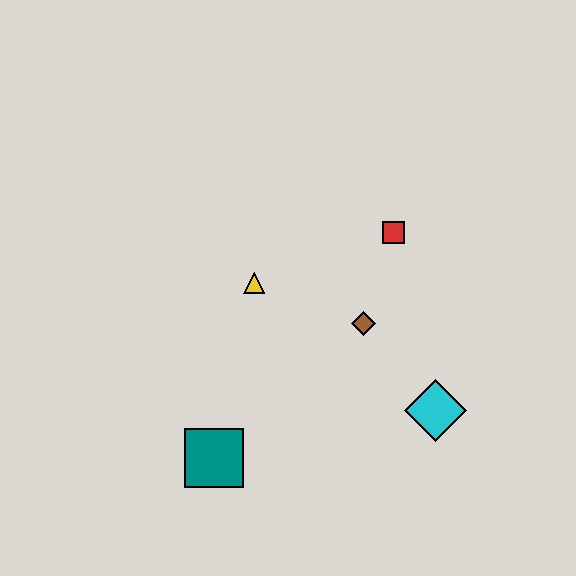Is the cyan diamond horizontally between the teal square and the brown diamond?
No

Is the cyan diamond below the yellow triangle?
Yes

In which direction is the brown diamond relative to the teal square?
The brown diamond is to the right of the teal square.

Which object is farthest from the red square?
The teal square is farthest from the red square.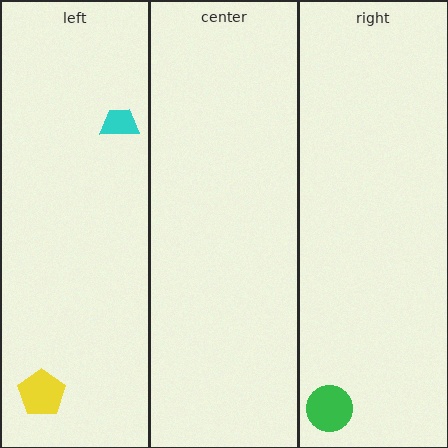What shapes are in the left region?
The cyan trapezoid, the yellow pentagon.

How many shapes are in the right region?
1.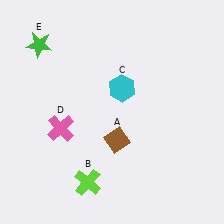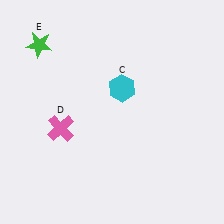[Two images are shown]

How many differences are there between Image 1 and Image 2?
There are 2 differences between the two images.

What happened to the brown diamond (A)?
The brown diamond (A) was removed in Image 2. It was in the bottom-right area of Image 1.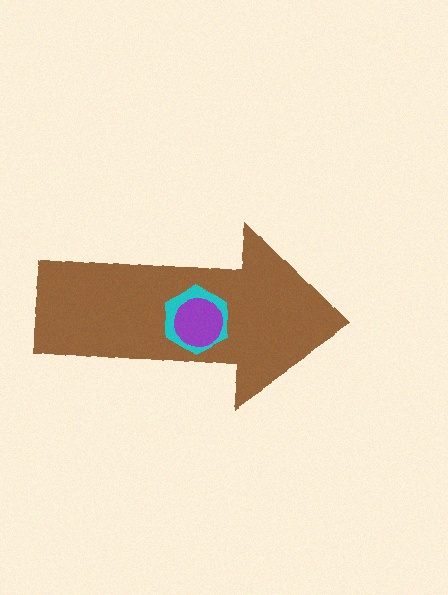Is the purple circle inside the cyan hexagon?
Yes.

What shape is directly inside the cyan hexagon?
The purple circle.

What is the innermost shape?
The purple circle.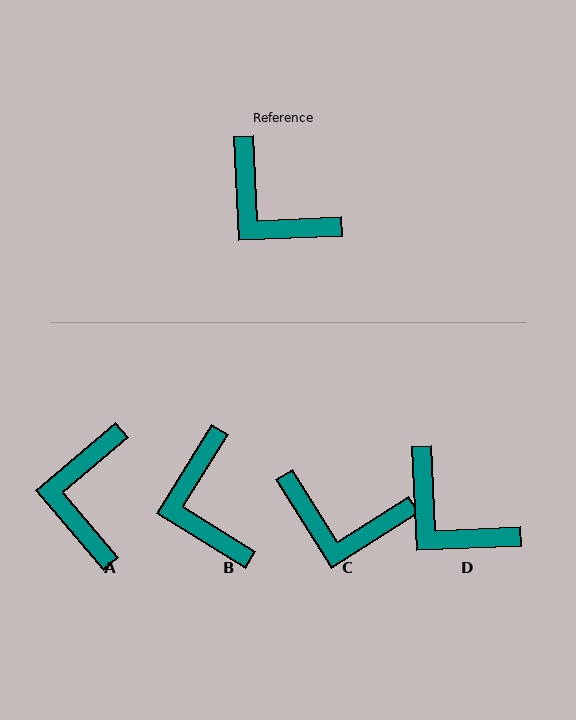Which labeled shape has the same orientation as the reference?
D.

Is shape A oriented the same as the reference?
No, it is off by about 52 degrees.